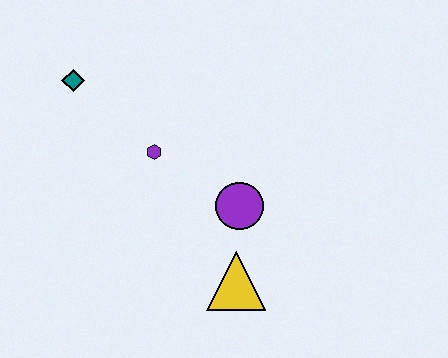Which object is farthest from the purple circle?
The teal diamond is farthest from the purple circle.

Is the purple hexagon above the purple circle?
Yes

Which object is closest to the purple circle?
The yellow triangle is closest to the purple circle.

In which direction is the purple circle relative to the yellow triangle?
The purple circle is above the yellow triangle.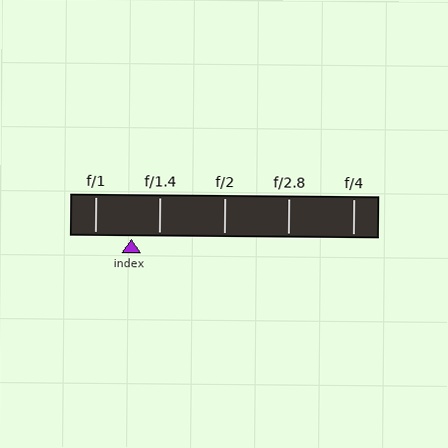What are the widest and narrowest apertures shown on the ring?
The widest aperture shown is f/1 and the narrowest is f/4.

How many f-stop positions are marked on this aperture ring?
There are 5 f-stop positions marked.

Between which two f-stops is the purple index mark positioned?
The index mark is between f/1 and f/1.4.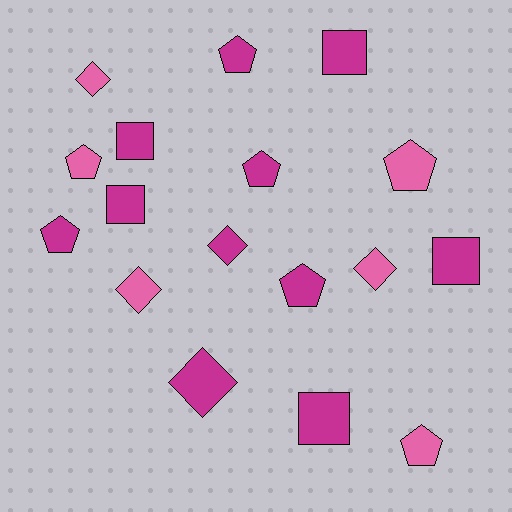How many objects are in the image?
There are 17 objects.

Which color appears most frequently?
Magenta, with 11 objects.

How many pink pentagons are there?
There are 3 pink pentagons.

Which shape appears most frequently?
Pentagon, with 7 objects.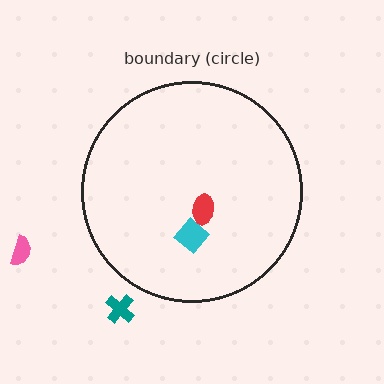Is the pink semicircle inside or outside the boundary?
Outside.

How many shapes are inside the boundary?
2 inside, 2 outside.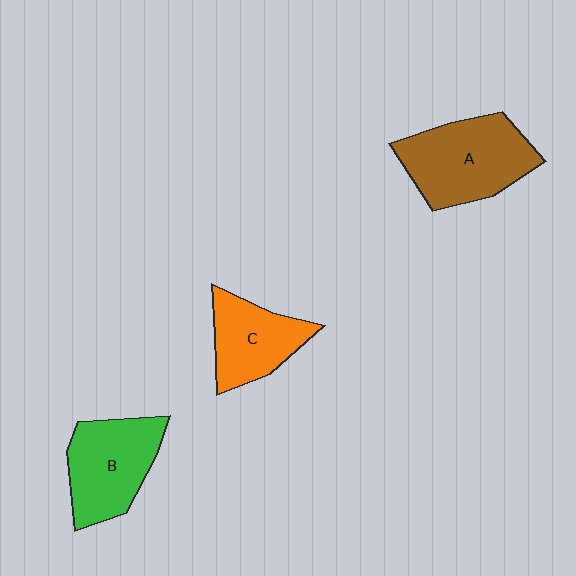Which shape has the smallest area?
Shape C (orange).